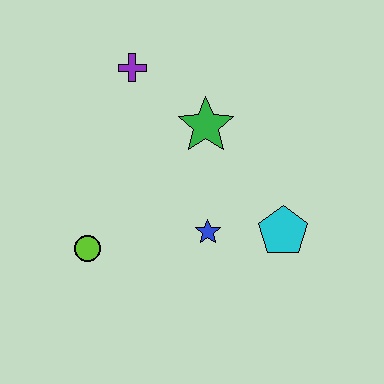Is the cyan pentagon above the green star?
No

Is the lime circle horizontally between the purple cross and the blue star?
No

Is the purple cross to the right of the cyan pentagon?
No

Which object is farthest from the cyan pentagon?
The purple cross is farthest from the cyan pentagon.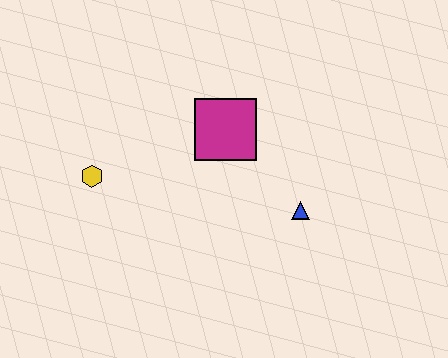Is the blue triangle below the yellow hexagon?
Yes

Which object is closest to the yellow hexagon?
The magenta square is closest to the yellow hexagon.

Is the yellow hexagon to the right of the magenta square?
No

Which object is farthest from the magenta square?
The yellow hexagon is farthest from the magenta square.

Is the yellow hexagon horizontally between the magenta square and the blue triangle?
No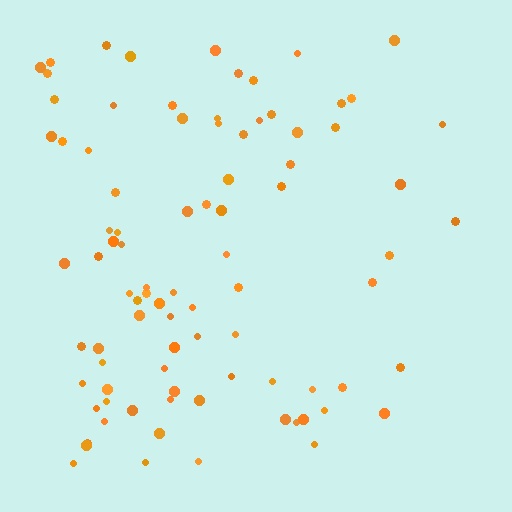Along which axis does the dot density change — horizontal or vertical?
Horizontal.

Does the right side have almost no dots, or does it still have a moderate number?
Still a moderate number, just noticeably fewer than the left.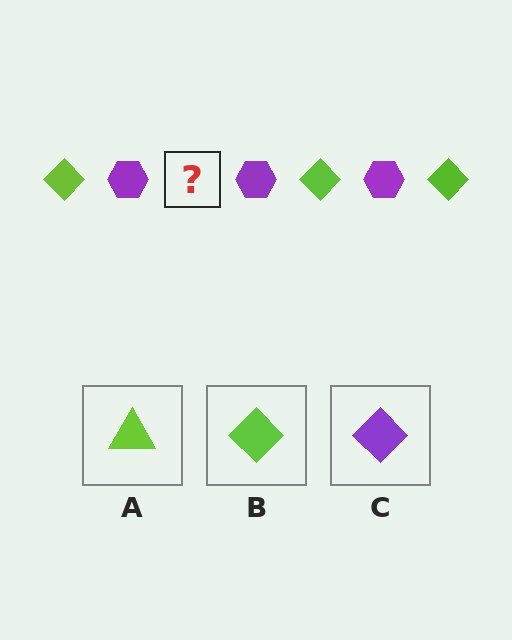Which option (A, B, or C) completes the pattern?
B.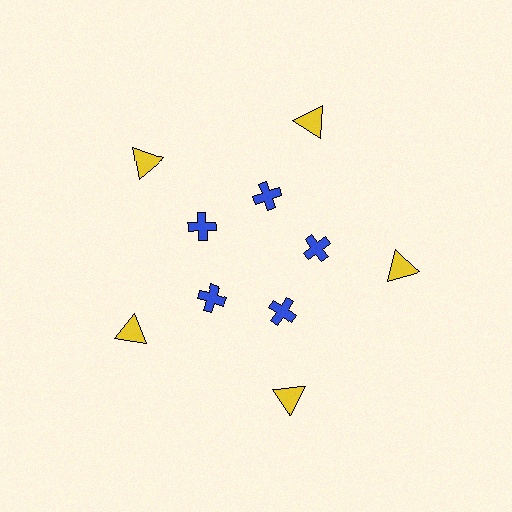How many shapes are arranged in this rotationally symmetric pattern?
There are 10 shapes, arranged in 5 groups of 2.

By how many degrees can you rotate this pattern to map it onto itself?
The pattern maps onto itself every 72 degrees of rotation.